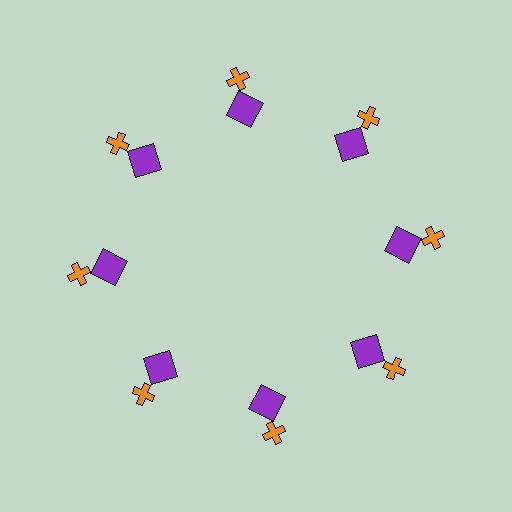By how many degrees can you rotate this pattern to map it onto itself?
The pattern maps onto itself every 45 degrees of rotation.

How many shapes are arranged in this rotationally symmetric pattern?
There are 16 shapes, arranged in 8 groups of 2.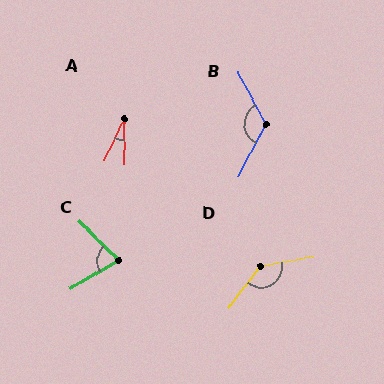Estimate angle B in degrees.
Approximately 124 degrees.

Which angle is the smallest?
A, at approximately 25 degrees.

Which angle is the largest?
D, at approximately 138 degrees.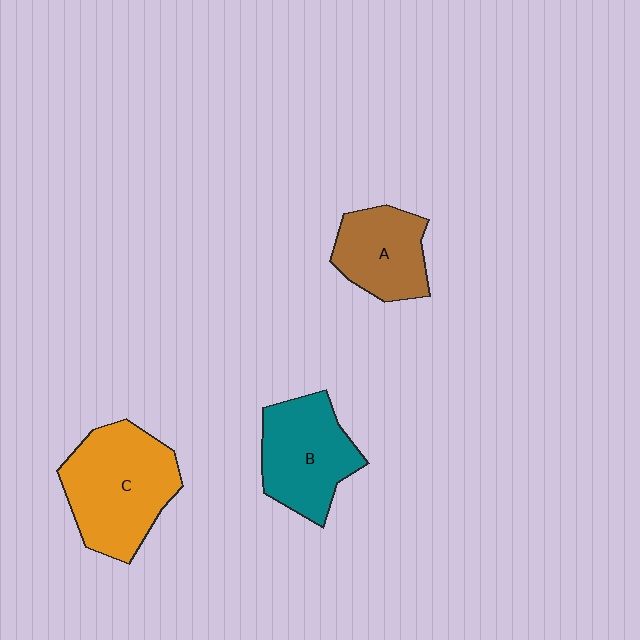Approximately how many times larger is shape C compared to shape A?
Approximately 1.6 times.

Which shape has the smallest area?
Shape A (brown).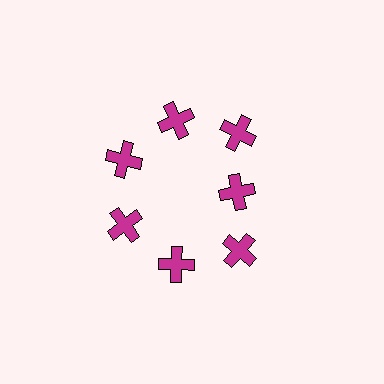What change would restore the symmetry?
The symmetry would be restored by moving it outward, back onto the ring so that all 7 crosses sit at equal angles and equal distance from the center.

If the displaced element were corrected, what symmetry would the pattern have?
It would have 7-fold rotational symmetry — the pattern would map onto itself every 51 degrees.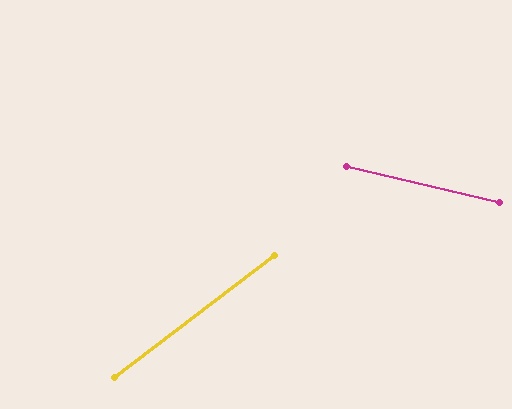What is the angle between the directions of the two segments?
Approximately 50 degrees.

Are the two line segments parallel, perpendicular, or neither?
Neither parallel nor perpendicular — they differ by about 50°.